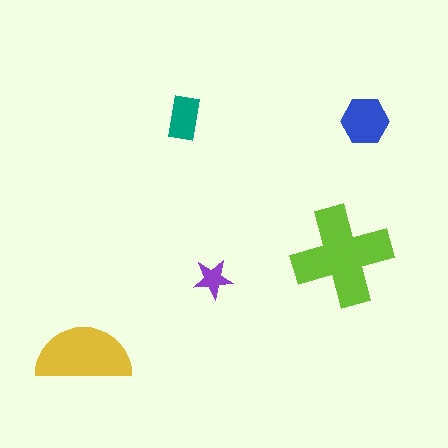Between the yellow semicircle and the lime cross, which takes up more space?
The lime cross.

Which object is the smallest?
The purple star.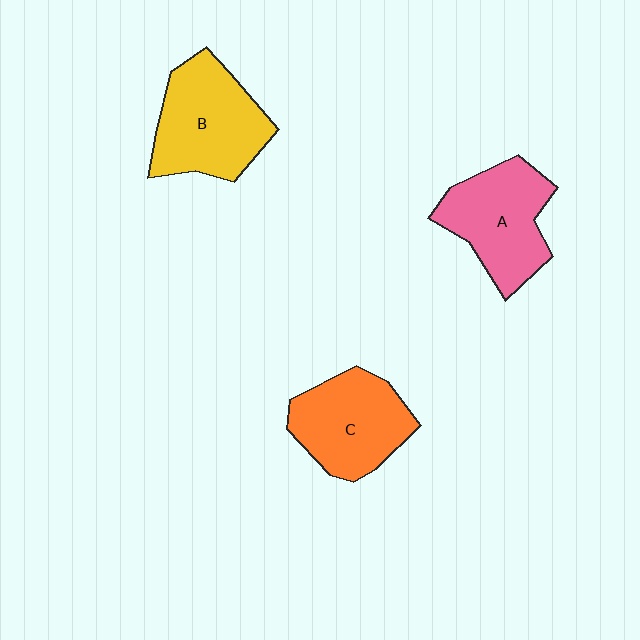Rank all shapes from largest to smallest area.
From largest to smallest: B (yellow), A (pink), C (orange).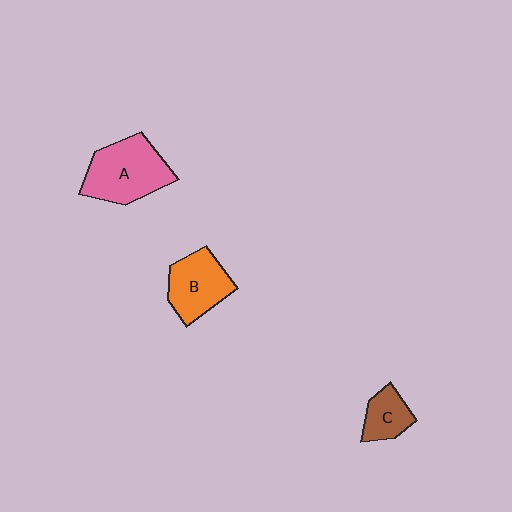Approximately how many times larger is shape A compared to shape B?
Approximately 1.3 times.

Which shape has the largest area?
Shape A (pink).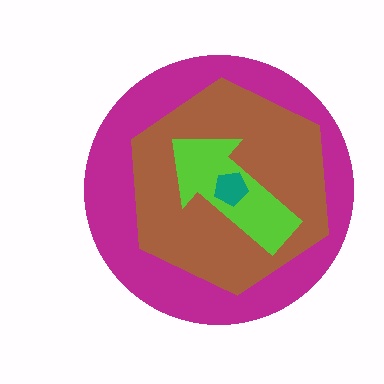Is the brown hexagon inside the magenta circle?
Yes.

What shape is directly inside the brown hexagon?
The lime arrow.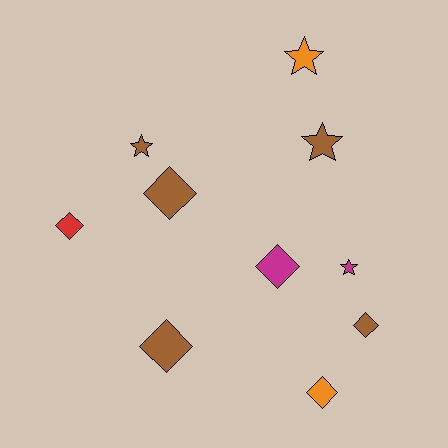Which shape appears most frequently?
Diamond, with 6 objects.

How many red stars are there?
There are no red stars.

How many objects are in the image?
There are 10 objects.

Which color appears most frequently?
Brown, with 5 objects.